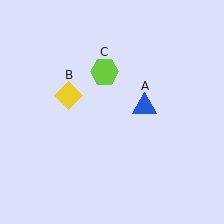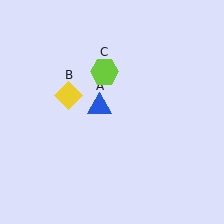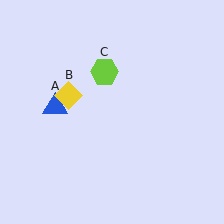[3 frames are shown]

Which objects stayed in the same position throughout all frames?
Yellow diamond (object B) and lime hexagon (object C) remained stationary.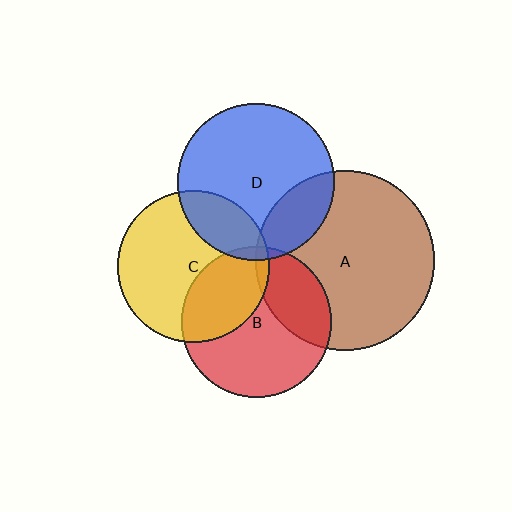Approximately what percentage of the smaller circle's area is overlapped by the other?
Approximately 20%.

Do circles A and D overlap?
Yes.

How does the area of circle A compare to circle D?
Approximately 1.3 times.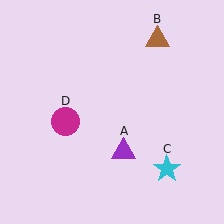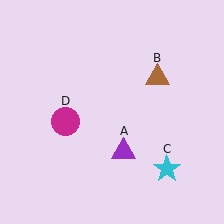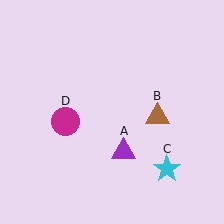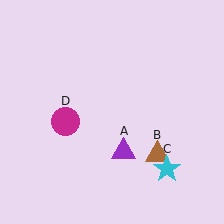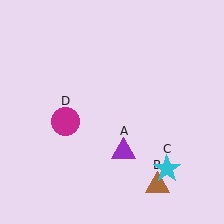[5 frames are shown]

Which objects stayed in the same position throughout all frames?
Purple triangle (object A) and cyan star (object C) and magenta circle (object D) remained stationary.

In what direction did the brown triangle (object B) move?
The brown triangle (object B) moved down.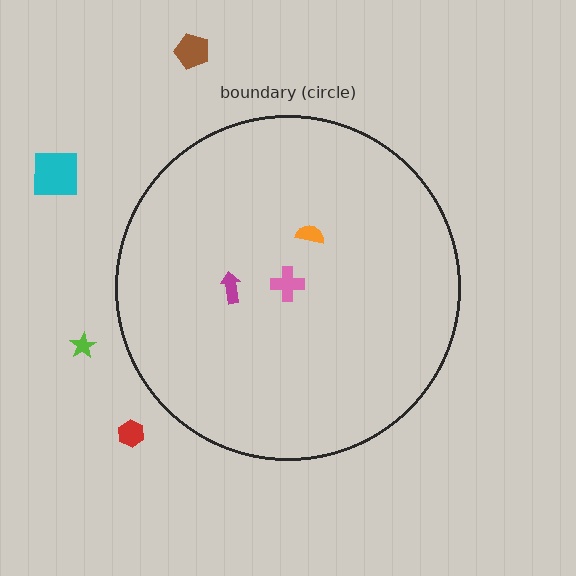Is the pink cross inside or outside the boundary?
Inside.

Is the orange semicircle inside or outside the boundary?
Inside.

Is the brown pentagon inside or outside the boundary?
Outside.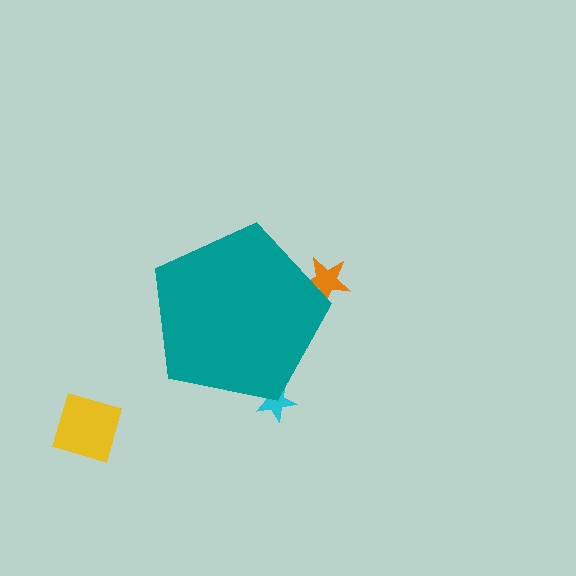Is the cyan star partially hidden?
Yes, the cyan star is partially hidden behind the teal pentagon.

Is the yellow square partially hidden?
No, the yellow square is fully visible.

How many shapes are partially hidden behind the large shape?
2 shapes are partially hidden.